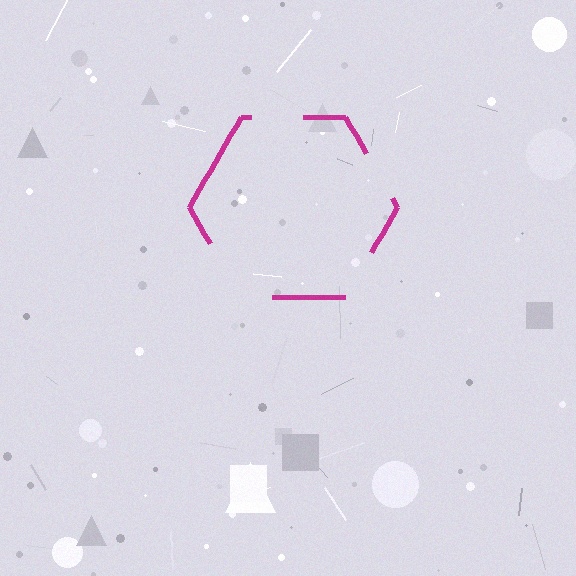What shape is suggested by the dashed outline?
The dashed outline suggests a hexagon.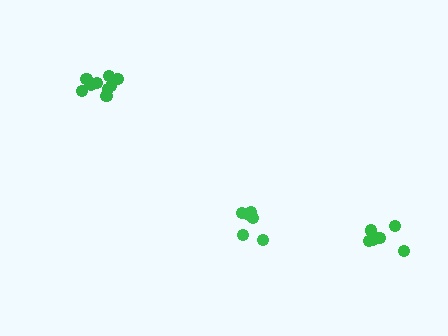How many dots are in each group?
Group 1: 10 dots, Group 2: 6 dots, Group 3: 6 dots (22 total).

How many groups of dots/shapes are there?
There are 3 groups.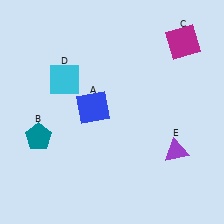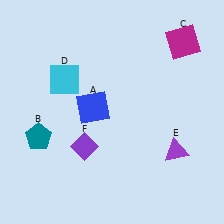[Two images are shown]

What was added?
A purple diamond (F) was added in Image 2.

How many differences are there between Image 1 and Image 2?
There is 1 difference between the two images.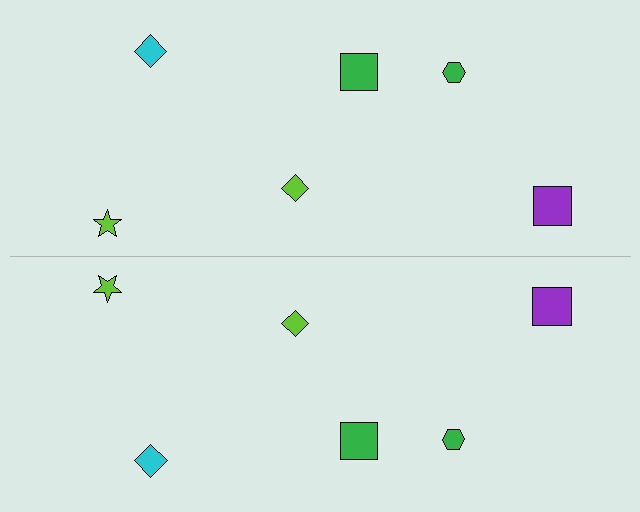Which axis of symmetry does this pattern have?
The pattern has a horizontal axis of symmetry running through the center of the image.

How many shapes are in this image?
There are 12 shapes in this image.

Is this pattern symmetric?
Yes, this pattern has bilateral (reflection) symmetry.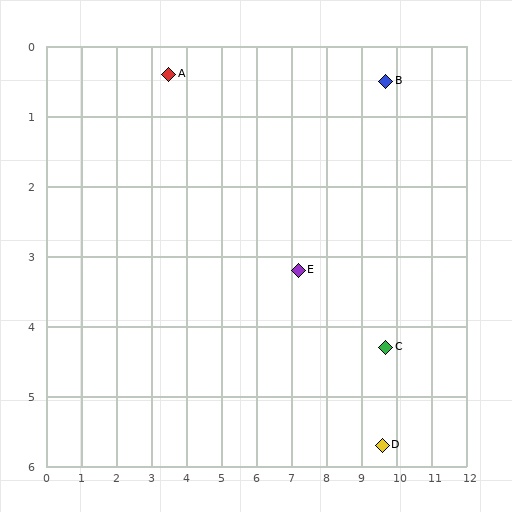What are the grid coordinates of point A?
Point A is at approximately (3.5, 0.4).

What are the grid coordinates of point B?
Point B is at approximately (9.7, 0.5).